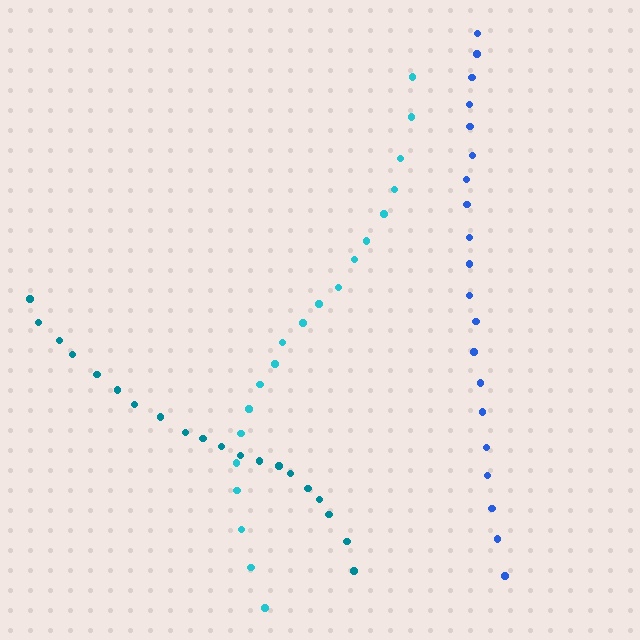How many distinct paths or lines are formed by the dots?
There are 3 distinct paths.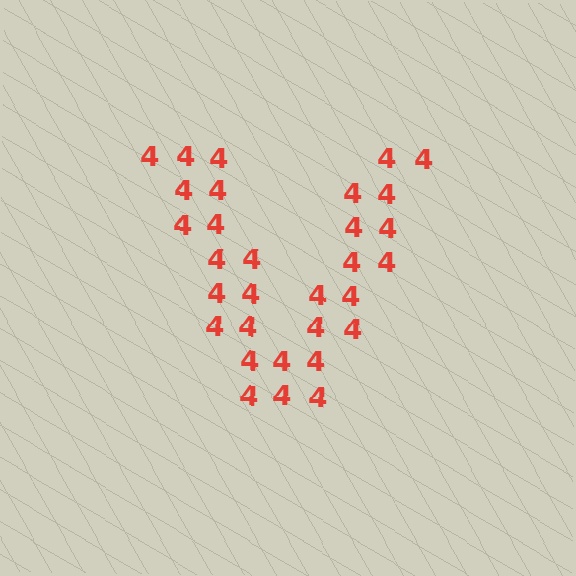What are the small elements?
The small elements are digit 4's.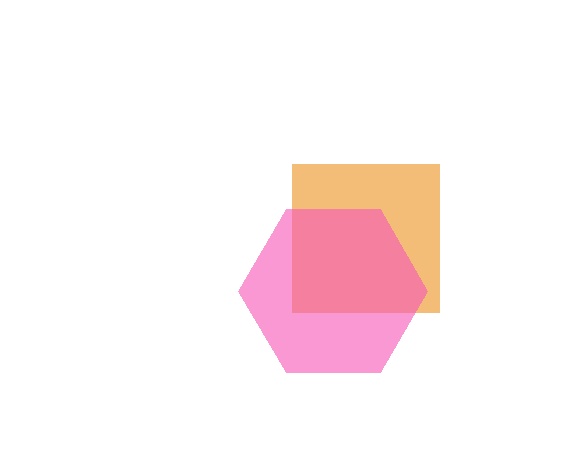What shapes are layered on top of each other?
The layered shapes are: an orange square, a pink hexagon.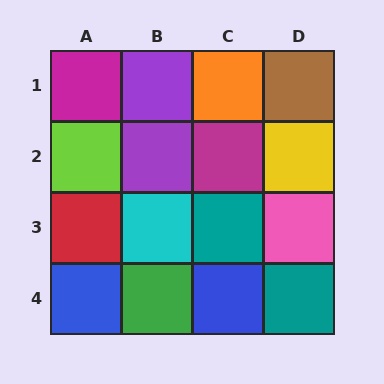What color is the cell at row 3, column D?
Pink.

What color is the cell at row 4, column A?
Blue.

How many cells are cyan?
1 cell is cyan.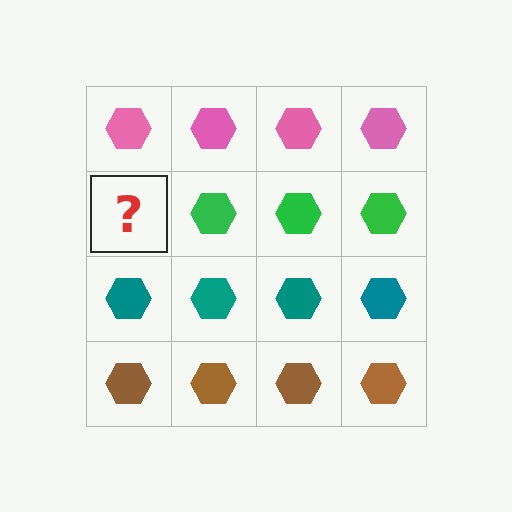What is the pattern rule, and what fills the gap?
The rule is that each row has a consistent color. The gap should be filled with a green hexagon.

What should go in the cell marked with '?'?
The missing cell should contain a green hexagon.